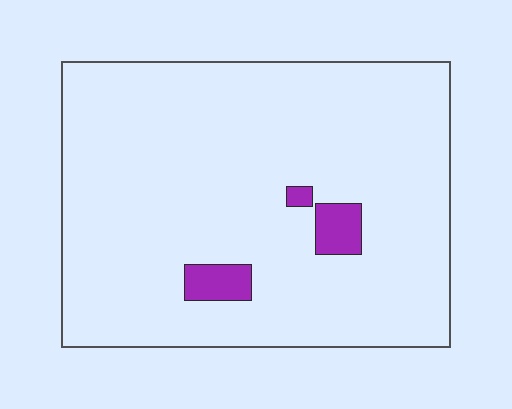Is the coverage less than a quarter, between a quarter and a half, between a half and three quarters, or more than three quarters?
Less than a quarter.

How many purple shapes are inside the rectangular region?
3.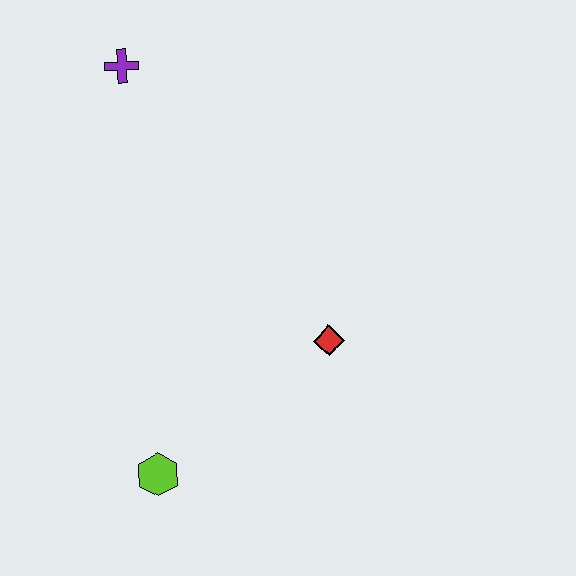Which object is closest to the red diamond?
The lime hexagon is closest to the red diamond.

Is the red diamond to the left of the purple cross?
No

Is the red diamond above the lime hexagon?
Yes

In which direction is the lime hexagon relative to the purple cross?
The lime hexagon is below the purple cross.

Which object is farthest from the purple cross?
The lime hexagon is farthest from the purple cross.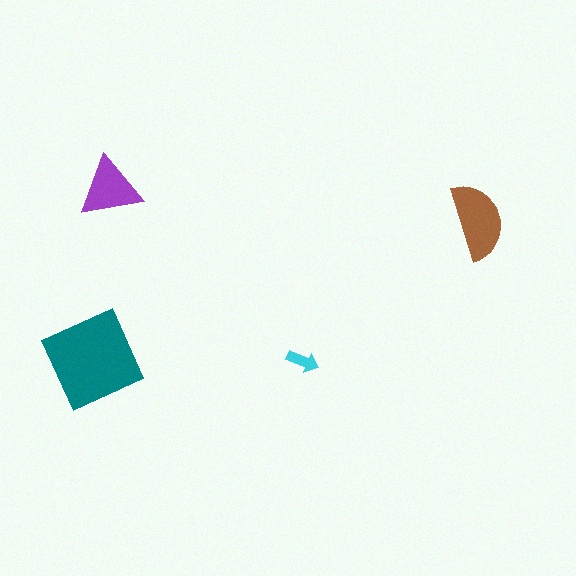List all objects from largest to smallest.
The teal diamond, the brown semicircle, the purple triangle, the cyan arrow.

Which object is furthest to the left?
The teal diamond is leftmost.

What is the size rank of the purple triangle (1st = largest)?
3rd.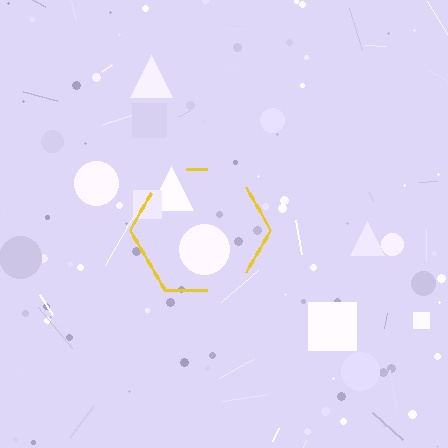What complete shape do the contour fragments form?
The contour fragments form a hexagon.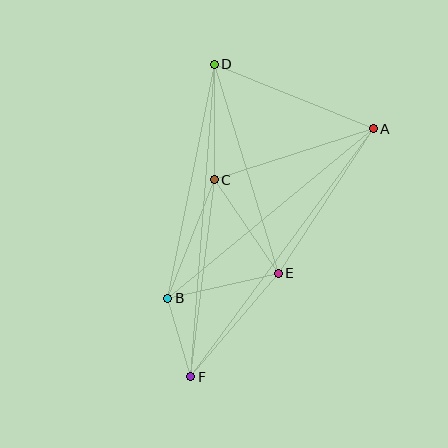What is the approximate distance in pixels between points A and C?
The distance between A and C is approximately 167 pixels.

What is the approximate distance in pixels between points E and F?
The distance between E and F is approximately 135 pixels.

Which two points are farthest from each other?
Points D and F are farthest from each other.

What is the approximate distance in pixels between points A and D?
The distance between A and D is approximately 172 pixels.